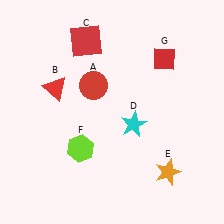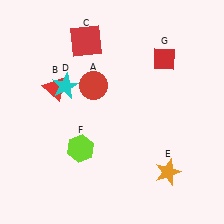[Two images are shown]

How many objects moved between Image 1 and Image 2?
1 object moved between the two images.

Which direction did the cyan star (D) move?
The cyan star (D) moved left.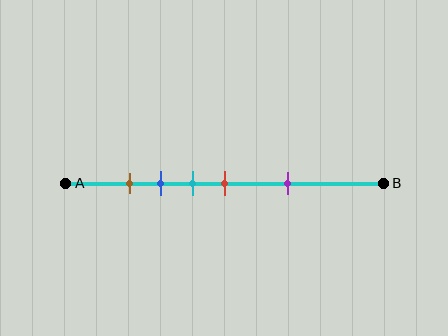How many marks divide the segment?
There are 5 marks dividing the segment.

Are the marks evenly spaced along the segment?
No, the marks are not evenly spaced.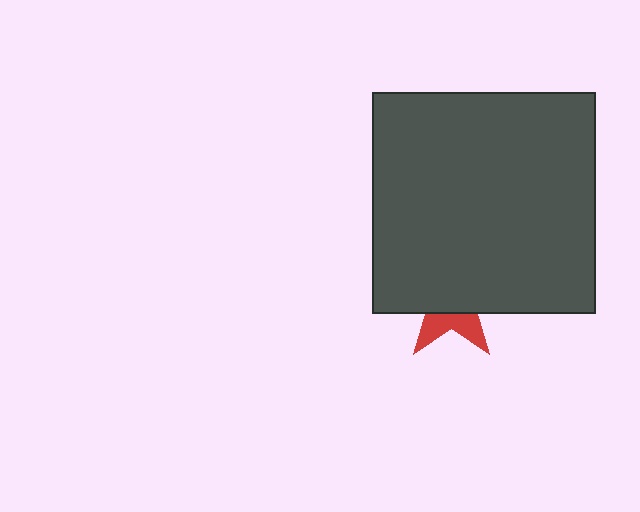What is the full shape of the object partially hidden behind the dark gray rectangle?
The partially hidden object is a red star.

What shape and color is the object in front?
The object in front is a dark gray rectangle.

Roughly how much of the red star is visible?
A small part of it is visible (roughly 33%).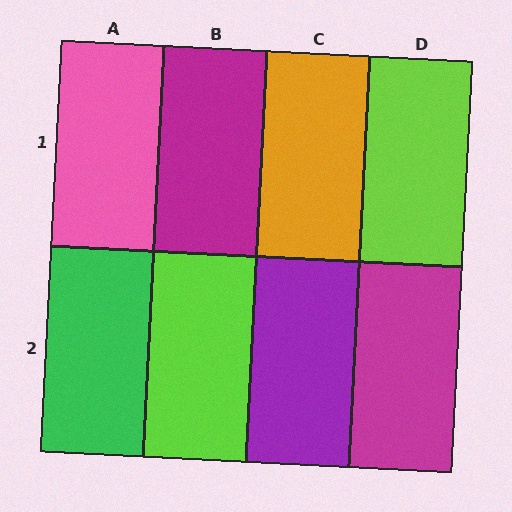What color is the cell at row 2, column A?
Green.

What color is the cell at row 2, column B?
Lime.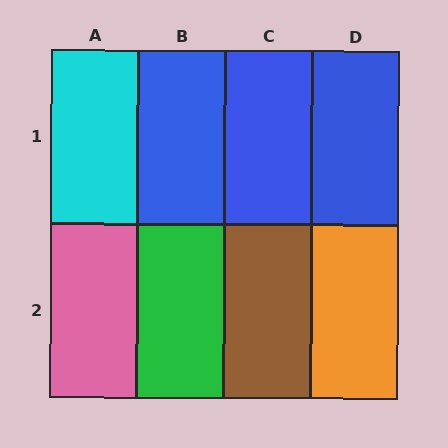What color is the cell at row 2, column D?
Orange.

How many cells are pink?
1 cell is pink.